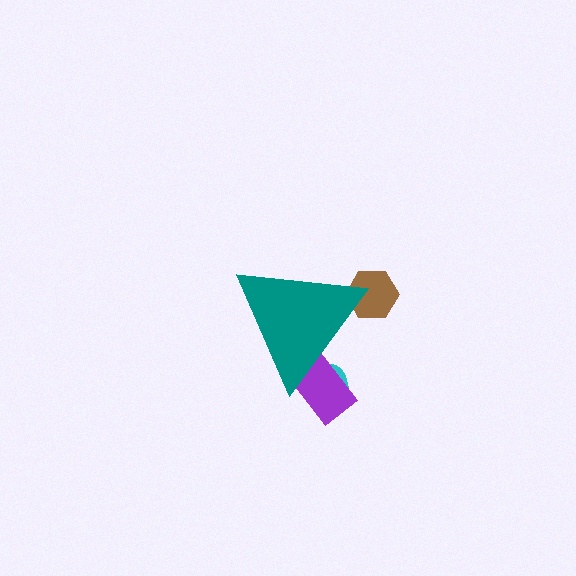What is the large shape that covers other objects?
A teal triangle.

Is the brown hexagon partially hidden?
Yes, the brown hexagon is partially hidden behind the teal triangle.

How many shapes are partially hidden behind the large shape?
3 shapes are partially hidden.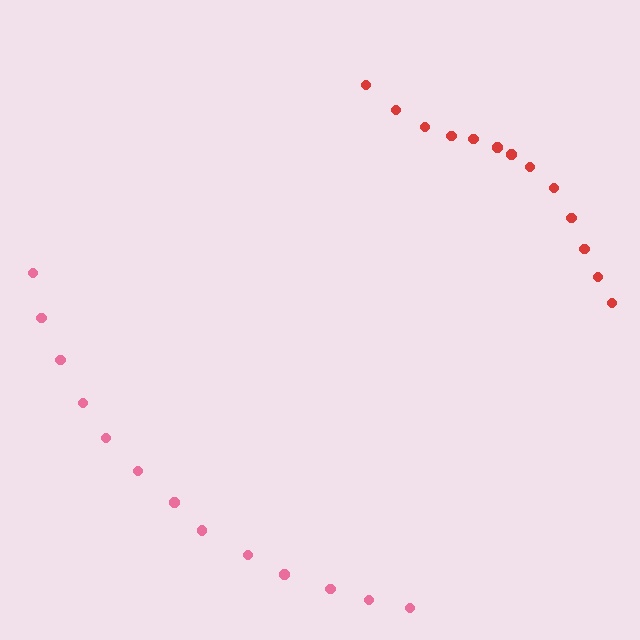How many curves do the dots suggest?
There are 2 distinct paths.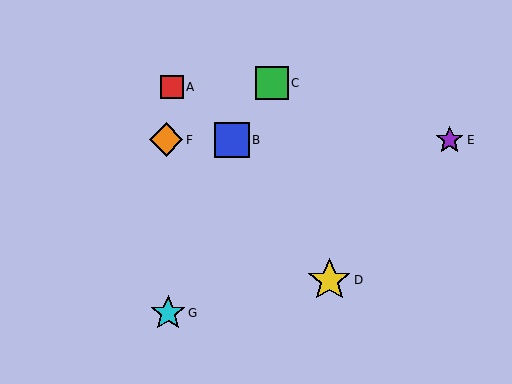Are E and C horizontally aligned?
No, E is at y≈140 and C is at y≈83.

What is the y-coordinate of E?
Object E is at y≈140.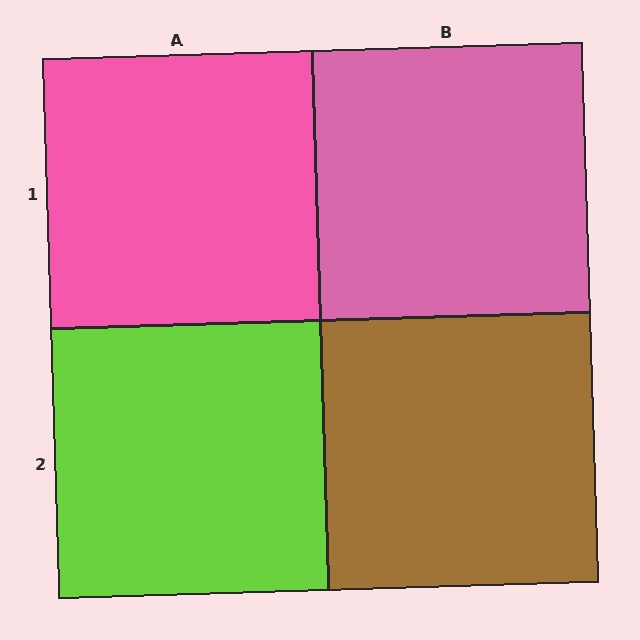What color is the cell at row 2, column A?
Lime.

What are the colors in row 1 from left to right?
Pink, pink.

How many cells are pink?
2 cells are pink.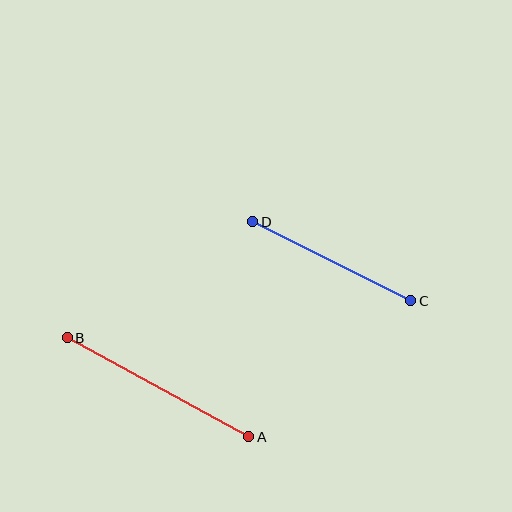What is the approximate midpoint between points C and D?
The midpoint is at approximately (332, 261) pixels.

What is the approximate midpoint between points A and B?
The midpoint is at approximately (158, 387) pixels.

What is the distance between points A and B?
The distance is approximately 207 pixels.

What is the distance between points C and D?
The distance is approximately 177 pixels.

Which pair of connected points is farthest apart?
Points A and B are farthest apart.